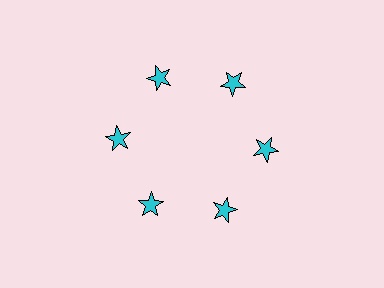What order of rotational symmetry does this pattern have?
This pattern has 6-fold rotational symmetry.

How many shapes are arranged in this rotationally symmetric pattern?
There are 6 shapes, arranged in 6 groups of 1.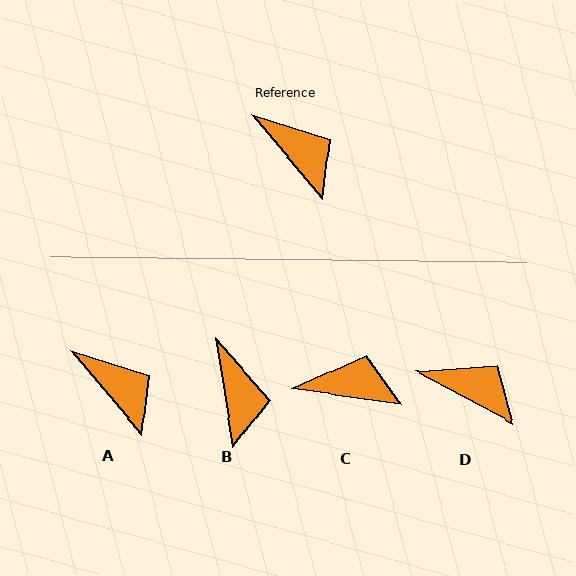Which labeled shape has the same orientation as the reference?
A.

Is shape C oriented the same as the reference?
No, it is off by about 42 degrees.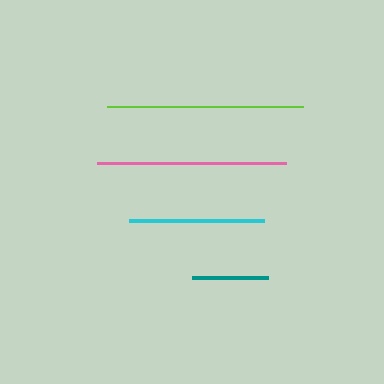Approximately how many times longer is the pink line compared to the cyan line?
The pink line is approximately 1.4 times the length of the cyan line.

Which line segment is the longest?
The lime line is the longest at approximately 196 pixels.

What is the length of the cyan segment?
The cyan segment is approximately 135 pixels long.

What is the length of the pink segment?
The pink segment is approximately 189 pixels long.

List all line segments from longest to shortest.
From longest to shortest: lime, pink, cyan, teal.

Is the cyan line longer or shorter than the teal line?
The cyan line is longer than the teal line.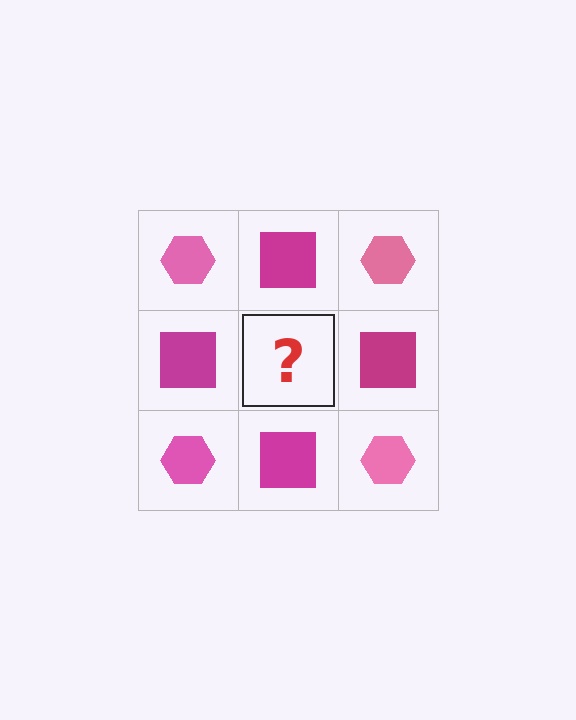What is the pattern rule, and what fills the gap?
The rule is that it alternates pink hexagon and magenta square in a checkerboard pattern. The gap should be filled with a pink hexagon.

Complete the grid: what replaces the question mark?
The question mark should be replaced with a pink hexagon.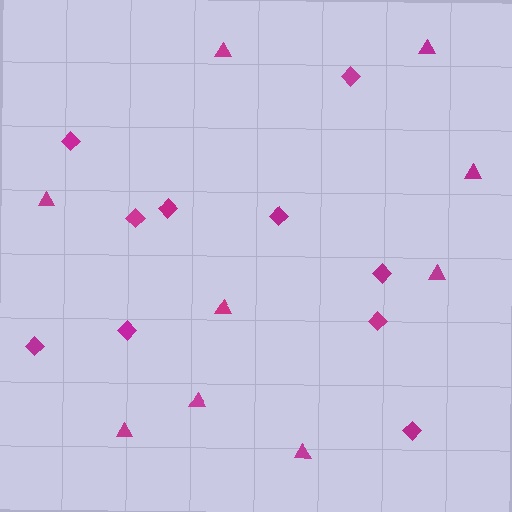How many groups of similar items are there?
There are 2 groups: one group of triangles (9) and one group of diamonds (10).